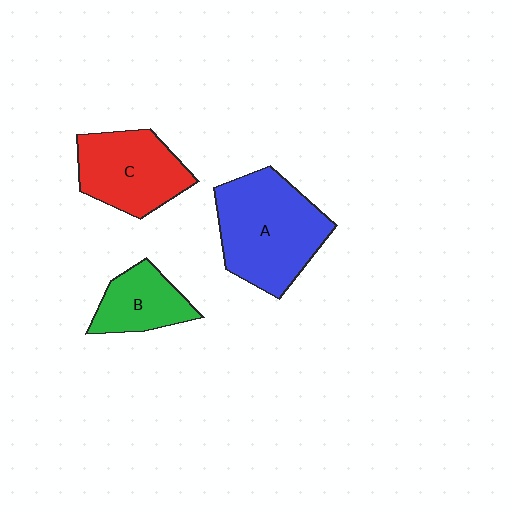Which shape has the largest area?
Shape A (blue).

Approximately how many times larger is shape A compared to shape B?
Approximately 2.0 times.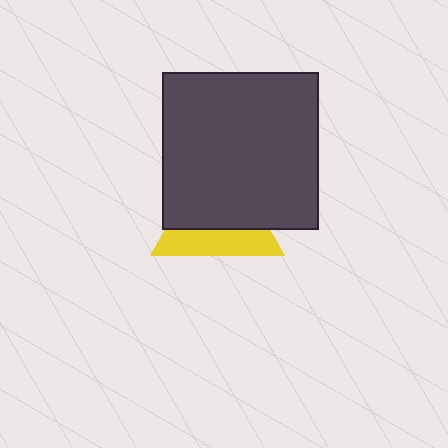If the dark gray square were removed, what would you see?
You would see the complete yellow triangle.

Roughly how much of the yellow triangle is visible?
A small part of it is visible (roughly 39%).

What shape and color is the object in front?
The object in front is a dark gray square.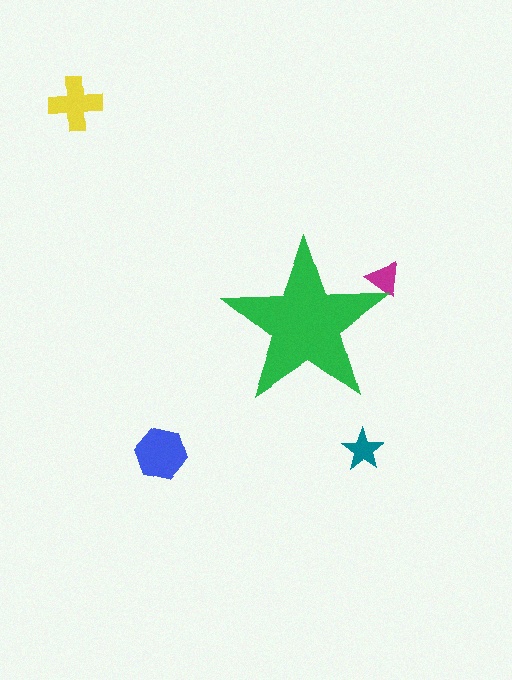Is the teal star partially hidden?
No, the teal star is fully visible.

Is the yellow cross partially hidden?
No, the yellow cross is fully visible.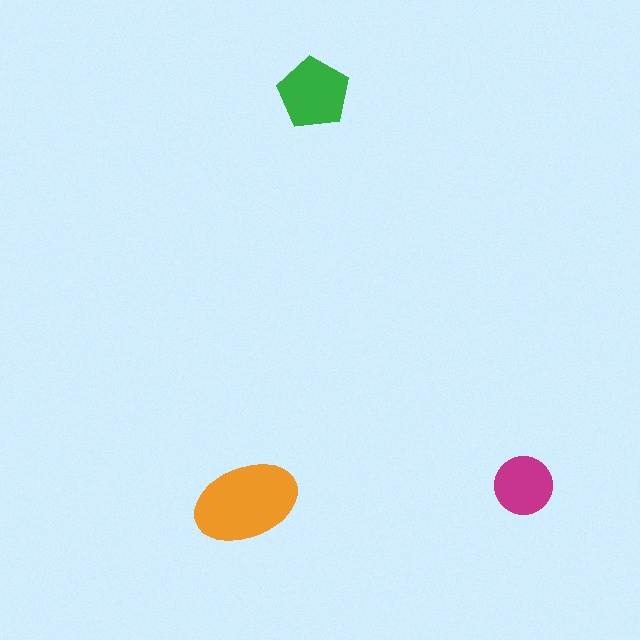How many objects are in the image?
There are 3 objects in the image.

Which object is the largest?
The orange ellipse.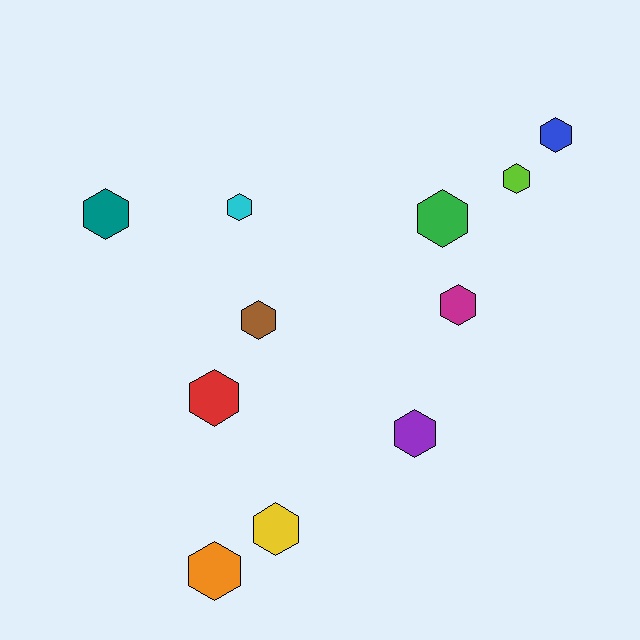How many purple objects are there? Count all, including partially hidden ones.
There is 1 purple object.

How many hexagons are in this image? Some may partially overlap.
There are 11 hexagons.